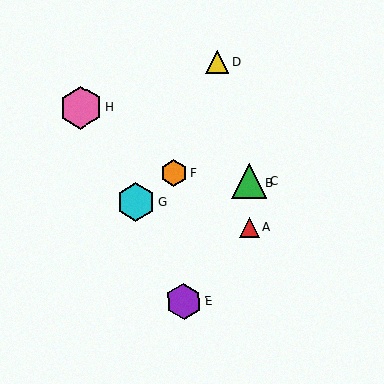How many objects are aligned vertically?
3 objects (A, B, C) are aligned vertically.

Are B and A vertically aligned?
Yes, both are at x≈249.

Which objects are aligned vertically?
Objects A, B, C are aligned vertically.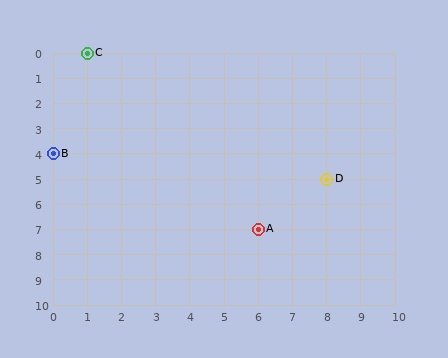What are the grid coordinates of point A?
Point A is at grid coordinates (6, 7).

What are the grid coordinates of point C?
Point C is at grid coordinates (1, 0).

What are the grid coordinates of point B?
Point B is at grid coordinates (0, 4).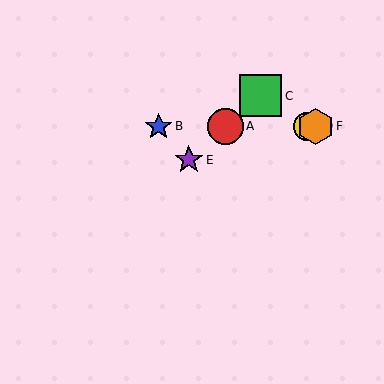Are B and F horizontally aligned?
Yes, both are at y≈126.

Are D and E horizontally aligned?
No, D is at y≈126 and E is at y≈160.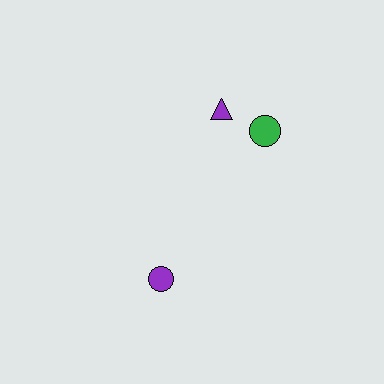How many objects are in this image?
There are 3 objects.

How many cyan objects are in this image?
There are no cyan objects.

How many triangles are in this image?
There is 1 triangle.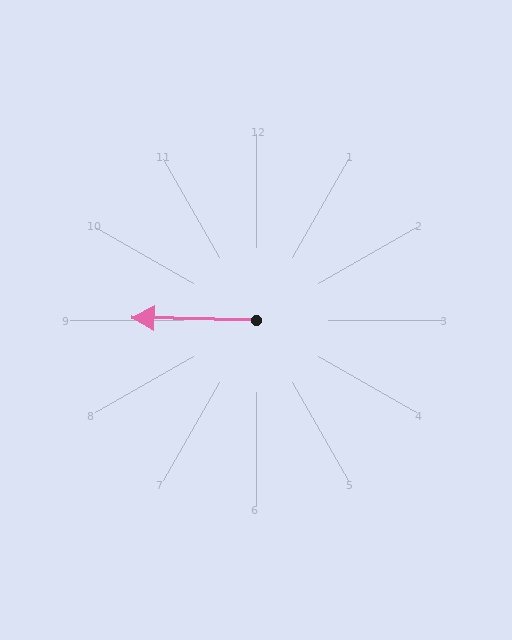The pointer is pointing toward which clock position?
Roughly 9 o'clock.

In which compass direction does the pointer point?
West.